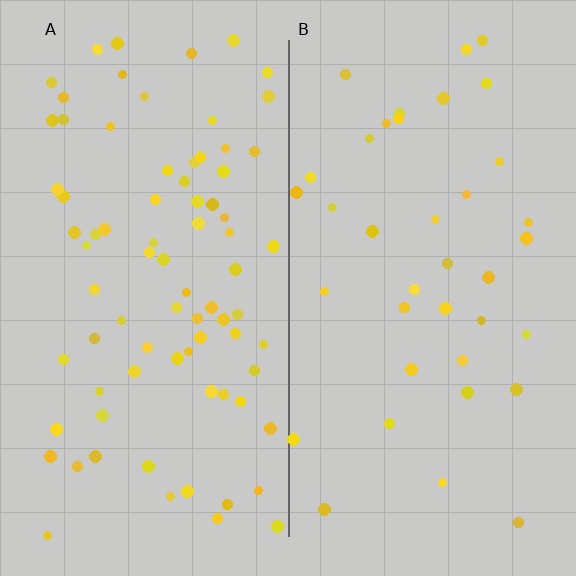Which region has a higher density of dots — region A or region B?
A (the left).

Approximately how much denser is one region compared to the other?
Approximately 2.1× — region A over region B.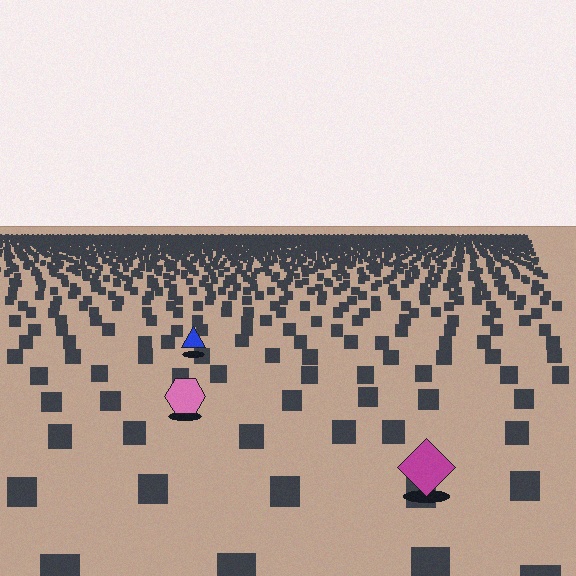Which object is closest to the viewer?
The magenta diamond is closest. The texture marks near it are larger and more spread out.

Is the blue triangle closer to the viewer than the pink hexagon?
No. The pink hexagon is closer — you can tell from the texture gradient: the ground texture is coarser near it.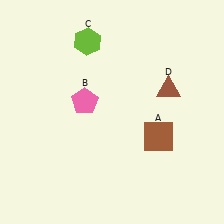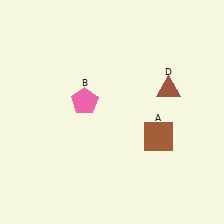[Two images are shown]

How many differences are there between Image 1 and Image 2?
There is 1 difference between the two images.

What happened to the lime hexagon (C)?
The lime hexagon (C) was removed in Image 2. It was in the top-left area of Image 1.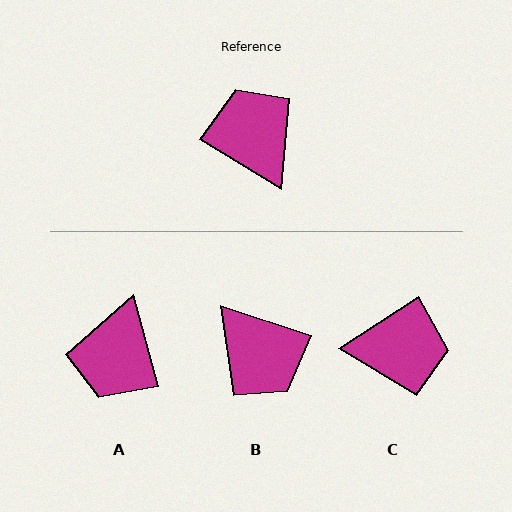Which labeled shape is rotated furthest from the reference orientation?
B, about 167 degrees away.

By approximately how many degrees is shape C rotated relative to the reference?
Approximately 115 degrees clockwise.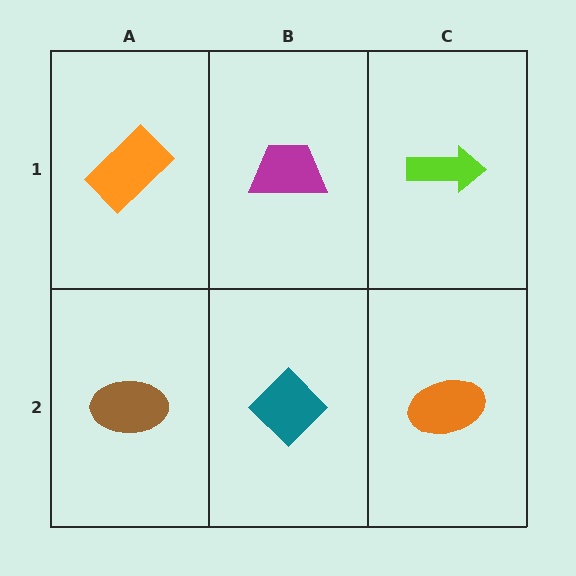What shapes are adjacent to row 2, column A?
An orange rectangle (row 1, column A), a teal diamond (row 2, column B).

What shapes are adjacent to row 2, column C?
A lime arrow (row 1, column C), a teal diamond (row 2, column B).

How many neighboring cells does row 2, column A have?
2.